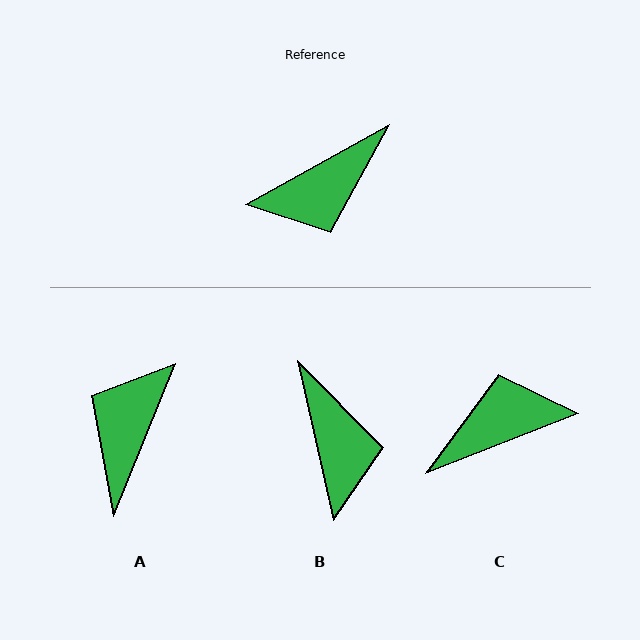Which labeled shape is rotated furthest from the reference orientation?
C, about 172 degrees away.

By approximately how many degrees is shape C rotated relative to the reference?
Approximately 172 degrees counter-clockwise.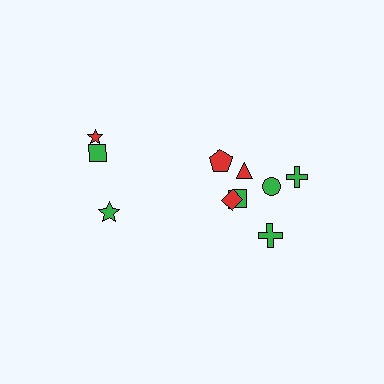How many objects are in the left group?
There are 3 objects.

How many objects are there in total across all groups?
There are 10 objects.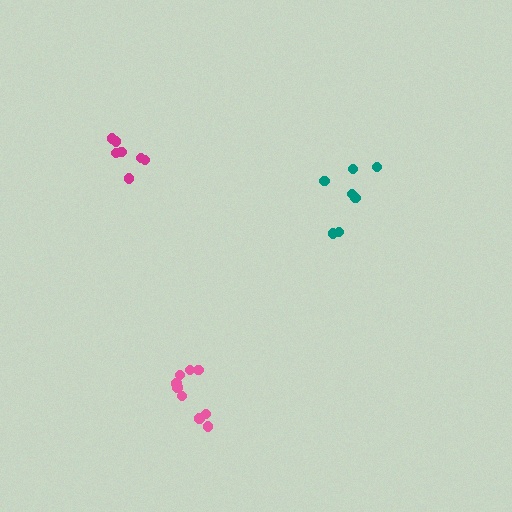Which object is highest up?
The magenta cluster is topmost.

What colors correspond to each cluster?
The clusters are colored: teal, magenta, pink.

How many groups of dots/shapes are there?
There are 3 groups.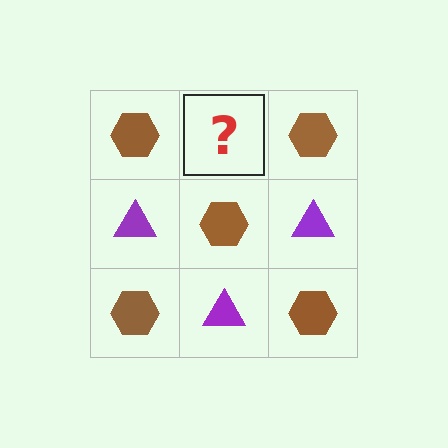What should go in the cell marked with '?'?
The missing cell should contain a purple triangle.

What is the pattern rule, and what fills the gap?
The rule is that it alternates brown hexagon and purple triangle in a checkerboard pattern. The gap should be filled with a purple triangle.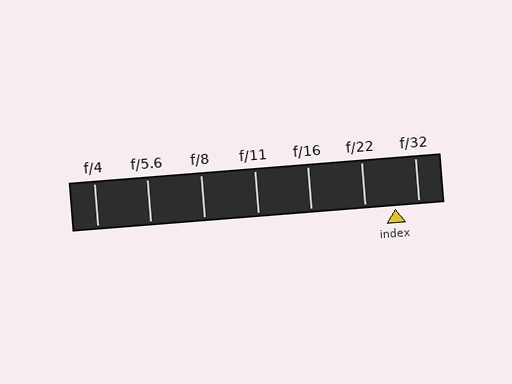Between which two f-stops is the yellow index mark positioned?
The index mark is between f/22 and f/32.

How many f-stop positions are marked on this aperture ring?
There are 7 f-stop positions marked.